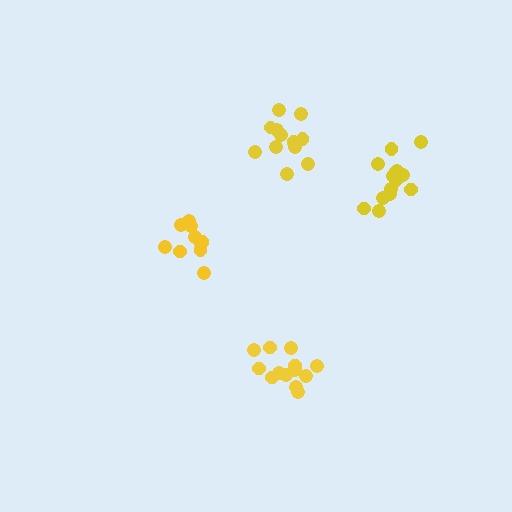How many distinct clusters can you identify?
There are 4 distinct clusters.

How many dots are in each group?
Group 1: 10 dots, Group 2: 13 dots, Group 3: 15 dots, Group 4: 12 dots (50 total).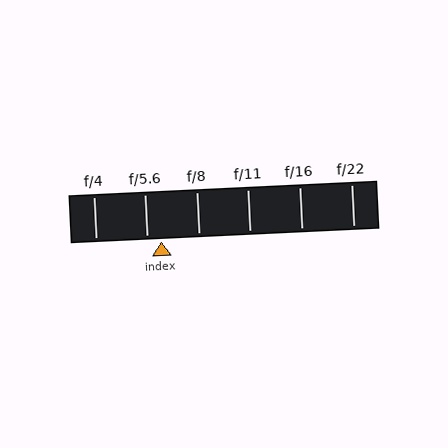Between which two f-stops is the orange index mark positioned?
The index mark is between f/5.6 and f/8.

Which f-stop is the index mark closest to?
The index mark is closest to f/5.6.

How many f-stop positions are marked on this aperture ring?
There are 6 f-stop positions marked.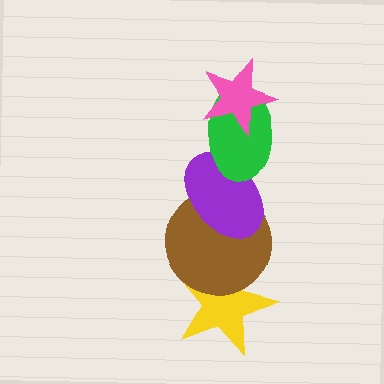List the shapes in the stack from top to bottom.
From top to bottom: the pink star, the green ellipse, the purple ellipse, the brown circle, the yellow star.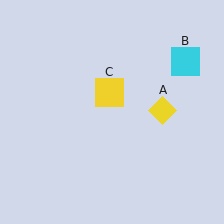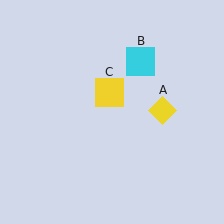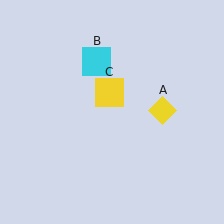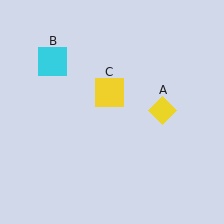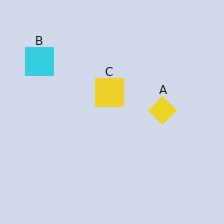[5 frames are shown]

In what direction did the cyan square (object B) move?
The cyan square (object B) moved left.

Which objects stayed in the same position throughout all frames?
Yellow diamond (object A) and yellow square (object C) remained stationary.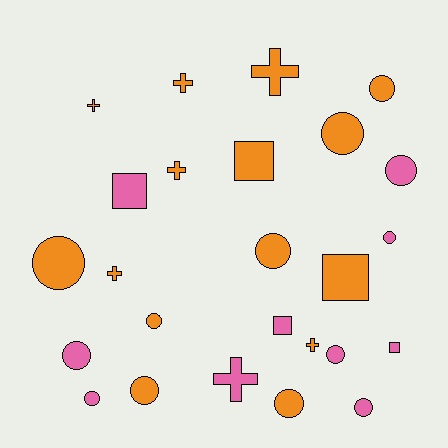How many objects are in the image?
There are 25 objects.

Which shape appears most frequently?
Circle, with 13 objects.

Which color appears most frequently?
Orange, with 15 objects.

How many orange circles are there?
There are 7 orange circles.